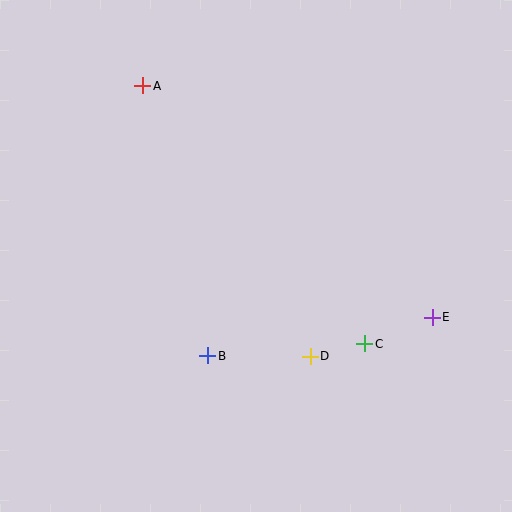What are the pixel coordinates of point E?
Point E is at (432, 317).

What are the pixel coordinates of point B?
Point B is at (208, 356).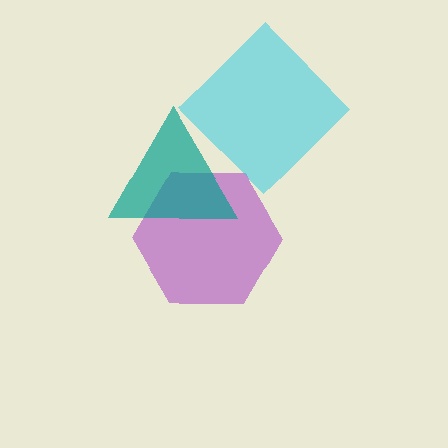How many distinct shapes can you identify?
There are 3 distinct shapes: a purple hexagon, a cyan diamond, a teal triangle.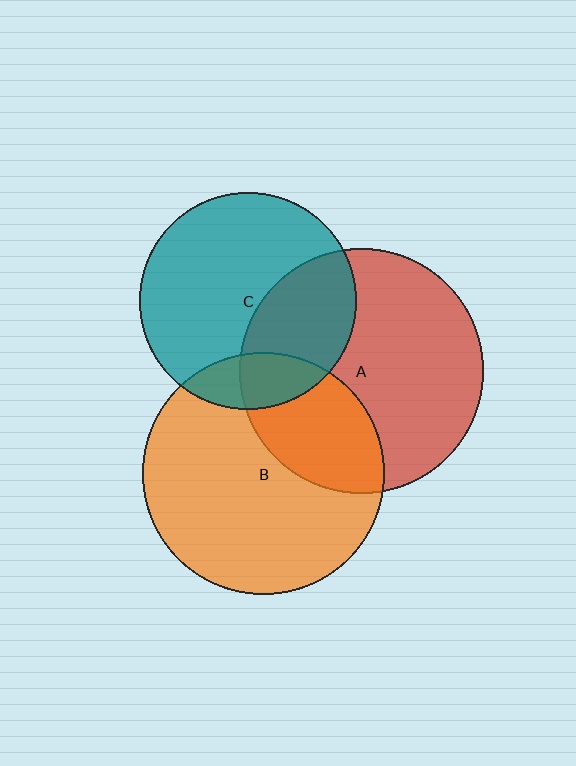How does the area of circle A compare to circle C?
Approximately 1.3 times.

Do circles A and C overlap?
Yes.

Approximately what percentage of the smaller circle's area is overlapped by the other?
Approximately 35%.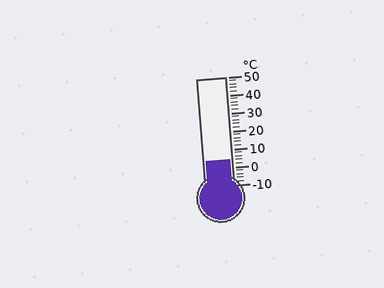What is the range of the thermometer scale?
The thermometer scale ranges from -10°C to 50°C.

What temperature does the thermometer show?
The thermometer shows approximately 4°C.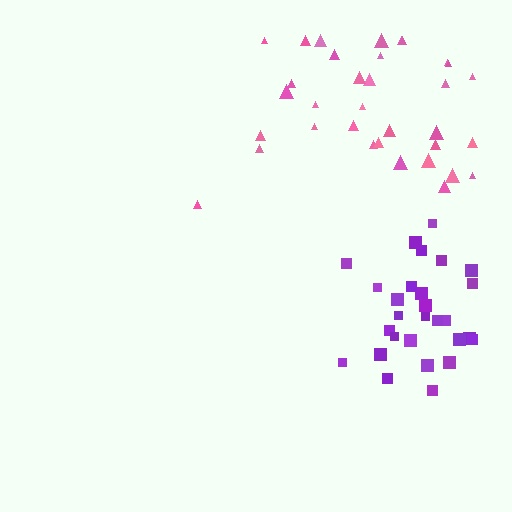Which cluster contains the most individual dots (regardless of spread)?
Pink (35).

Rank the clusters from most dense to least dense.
purple, pink.